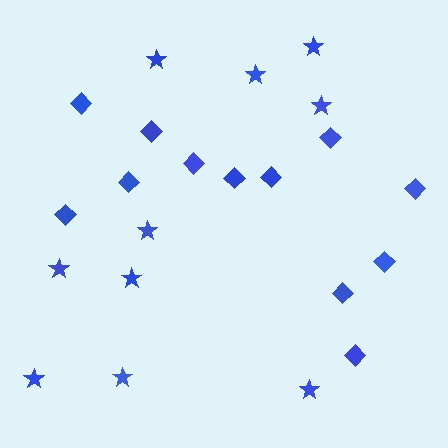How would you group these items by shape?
There are 2 groups: one group of diamonds (12) and one group of stars (10).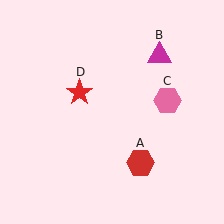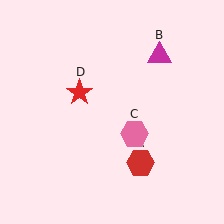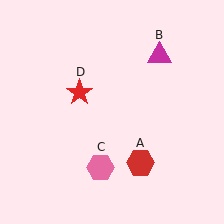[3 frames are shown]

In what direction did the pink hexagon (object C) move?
The pink hexagon (object C) moved down and to the left.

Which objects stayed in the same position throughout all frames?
Red hexagon (object A) and magenta triangle (object B) and red star (object D) remained stationary.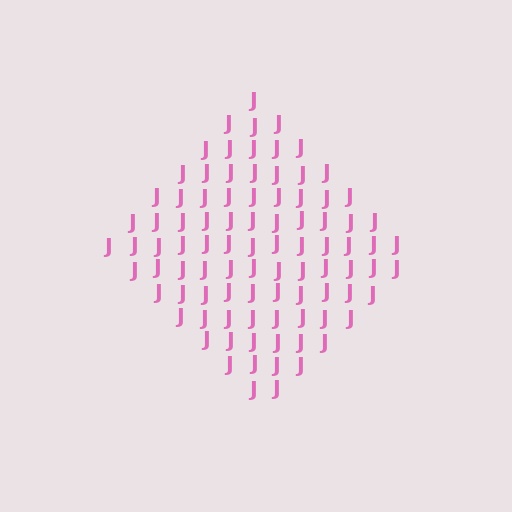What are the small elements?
The small elements are letter J's.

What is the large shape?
The large shape is a diamond.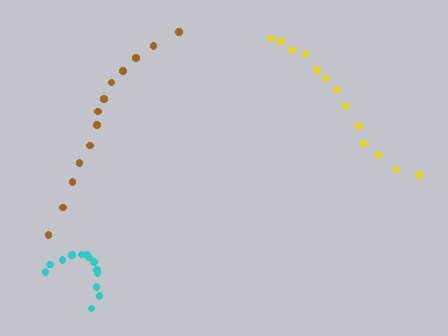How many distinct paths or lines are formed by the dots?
There are 3 distinct paths.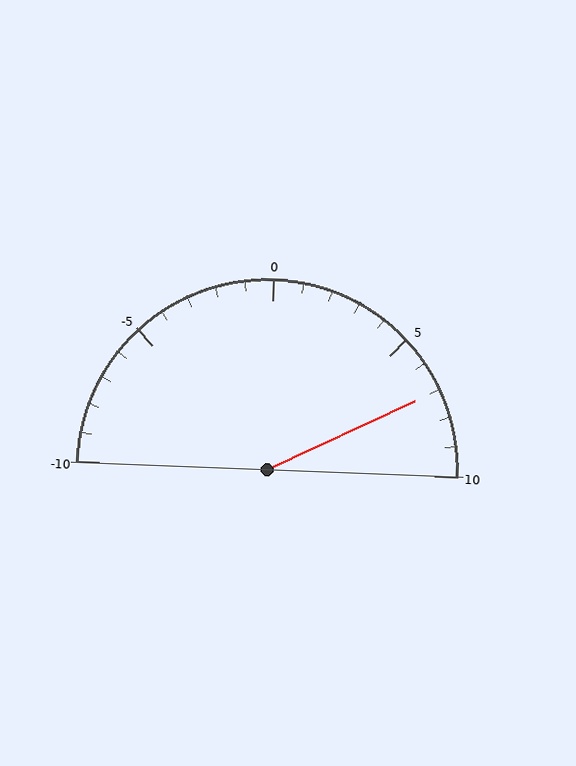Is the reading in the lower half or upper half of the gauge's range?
The reading is in the upper half of the range (-10 to 10).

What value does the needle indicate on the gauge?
The needle indicates approximately 7.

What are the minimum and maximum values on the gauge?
The gauge ranges from -10 to 10.